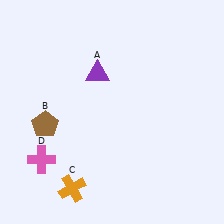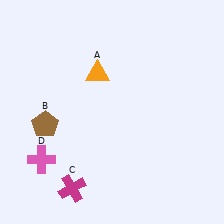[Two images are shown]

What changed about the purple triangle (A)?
In Image 1, A is purple. In Image 2, it changed to orange.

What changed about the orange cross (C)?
In Image 1, C is orange. In Image 2, it changed to magenta.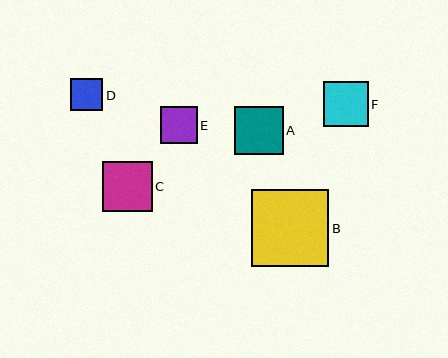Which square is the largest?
Square B is the largest with a size of approximately 77 pixels.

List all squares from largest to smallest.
From largest to smallest: B, C, A, F, E, D.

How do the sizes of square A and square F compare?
Square A and square F are approximately the same size.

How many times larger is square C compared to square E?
Square C is approximately 1.4 times the size of square E.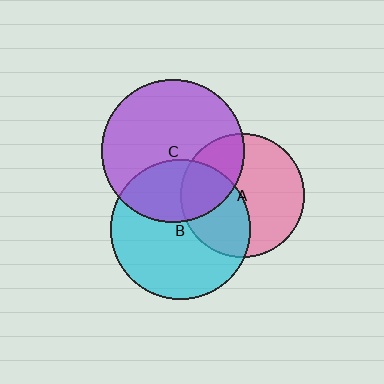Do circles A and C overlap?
Yes.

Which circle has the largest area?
Circle C (purple).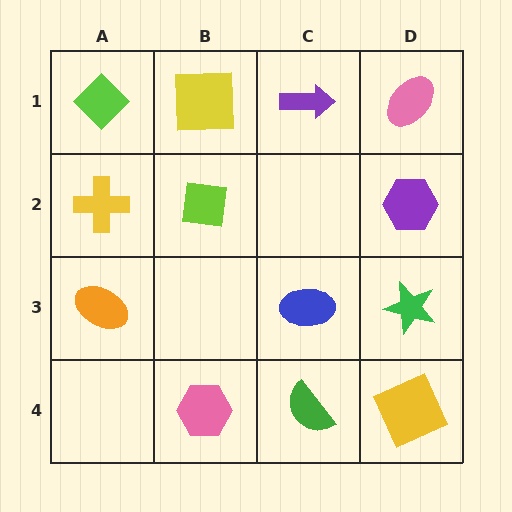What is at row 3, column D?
A green star.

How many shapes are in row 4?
3 shapes.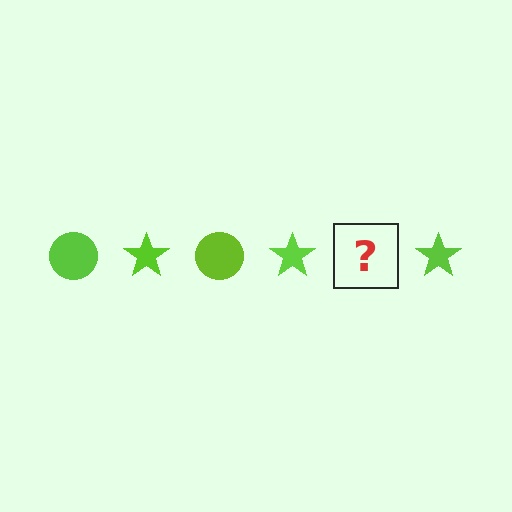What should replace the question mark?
The question mark should be replaced with a lime circle.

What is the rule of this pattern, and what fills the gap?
The rule is that the pattern cycles through circle, star shapes in lime. The gap should be filled with a lime circle.